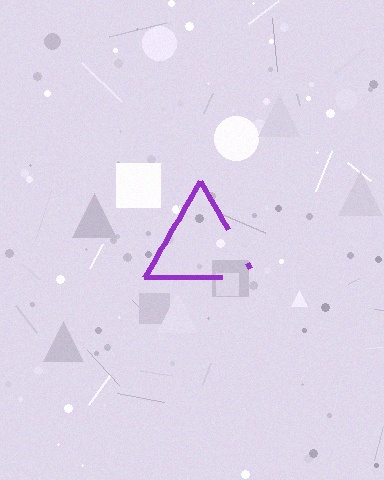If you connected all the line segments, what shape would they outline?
They would outline a triangle.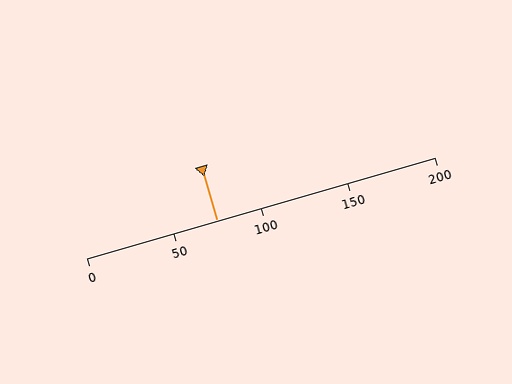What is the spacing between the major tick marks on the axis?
The major ticks are spaced 50 apart.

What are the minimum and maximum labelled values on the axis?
The axis runs from 0 to 200.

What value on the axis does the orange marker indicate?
The marker indicates approximately 75.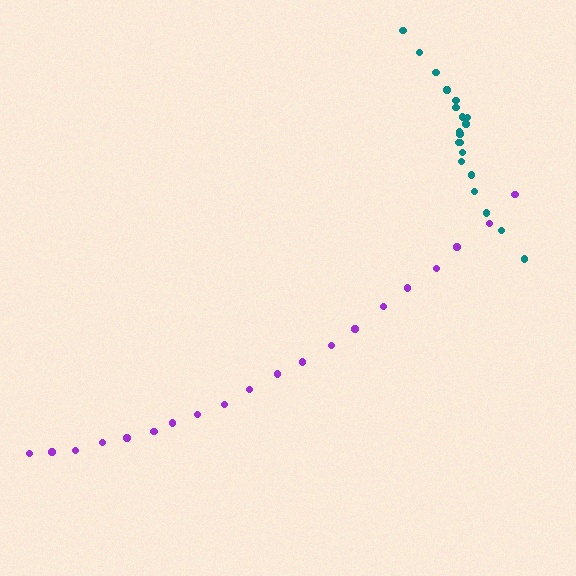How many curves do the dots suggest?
There are 2 distinct paths.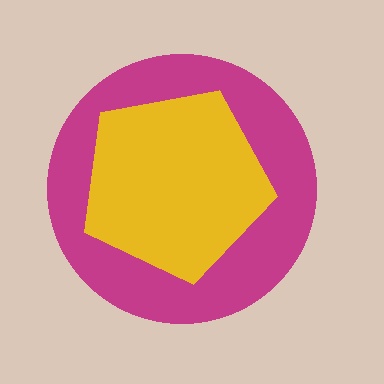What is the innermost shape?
The yellow pentagon.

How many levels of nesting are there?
2.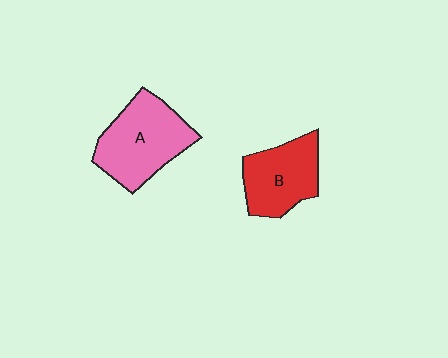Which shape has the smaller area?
Shape B (red).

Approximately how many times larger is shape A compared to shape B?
Approximately 1.2 times.